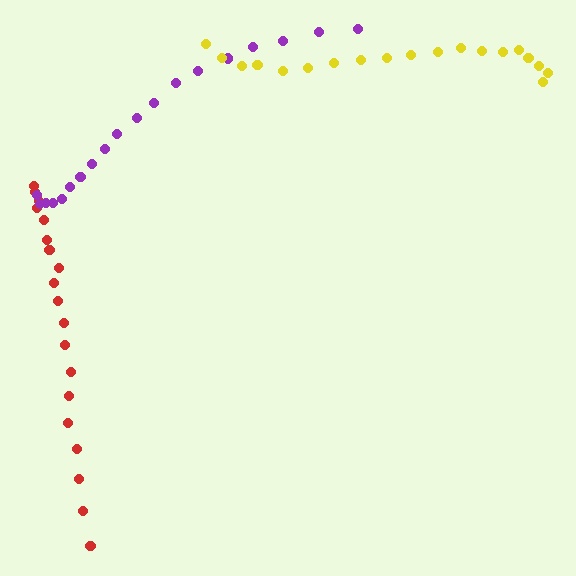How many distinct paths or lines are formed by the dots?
There are 3 distinct paths.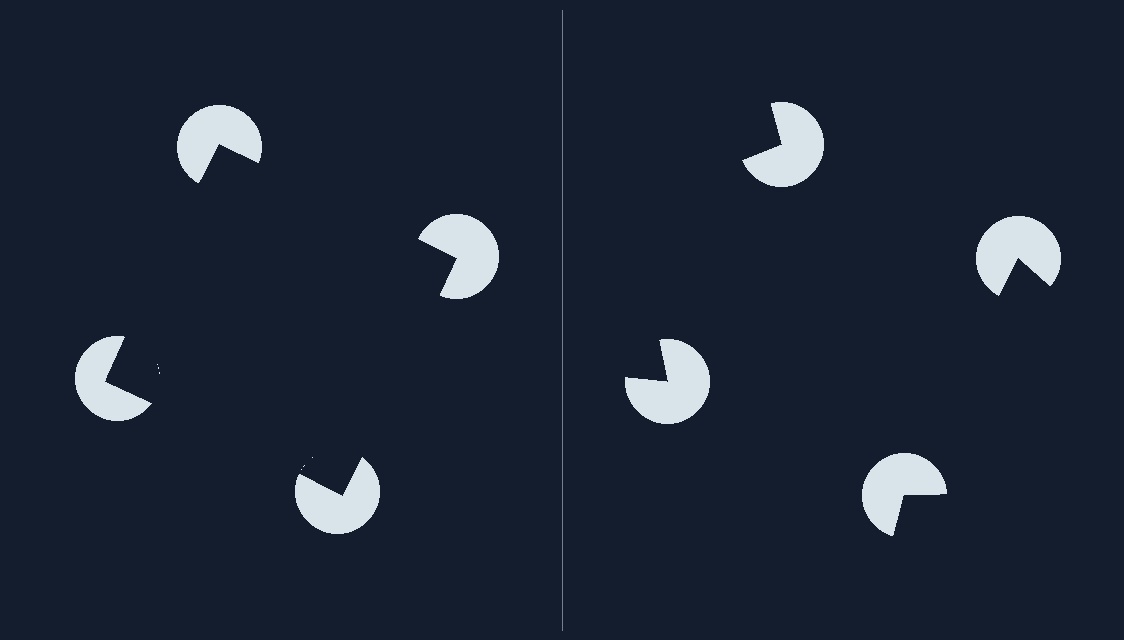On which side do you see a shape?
An illusory square appears on the left side. On the right side the wedge cuts are rotated, so no coherent shape forms.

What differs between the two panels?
The pac-man discs are positioned identically on both sides; only the wedge orientations differ. On the left they align to a square; on the right they are misaligned.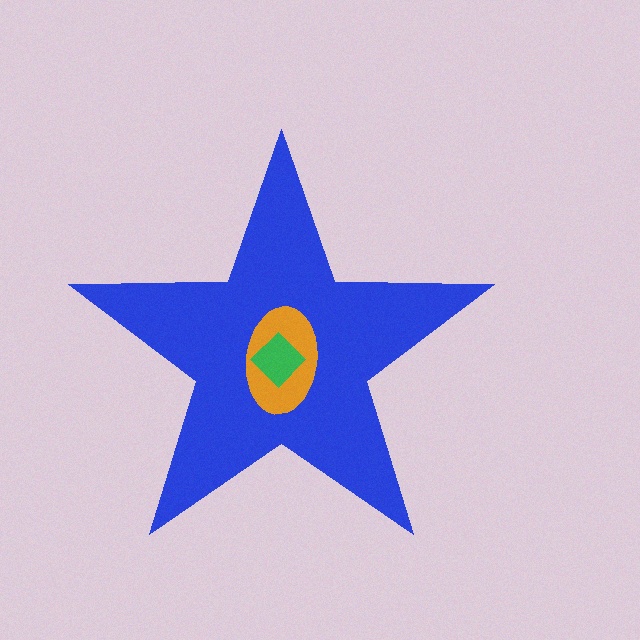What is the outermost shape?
The blue star.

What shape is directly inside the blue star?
The orange ellipse.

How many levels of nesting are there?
3.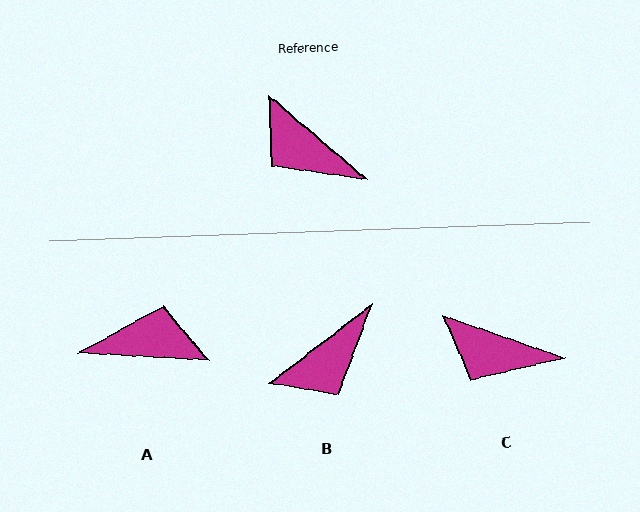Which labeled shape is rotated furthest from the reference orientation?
A, about 142 degrees away.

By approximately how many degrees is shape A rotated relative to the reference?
Approximately 142 degrees clockwise.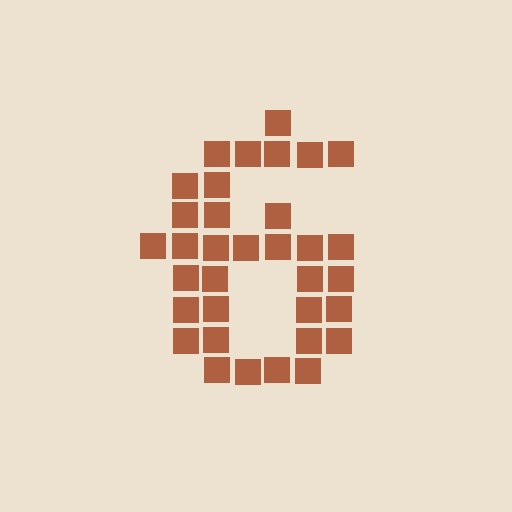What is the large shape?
The large shape is the digit 6.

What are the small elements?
The small elements are squares.